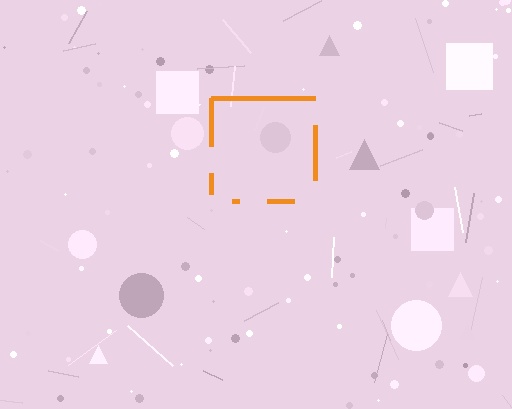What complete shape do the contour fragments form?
The contour fragments form a square.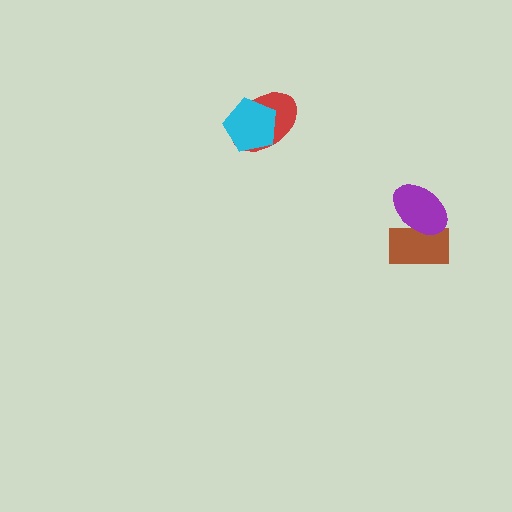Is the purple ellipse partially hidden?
No, no other shape covers it.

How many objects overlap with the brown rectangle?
1 object overlaps with the brown rectangle.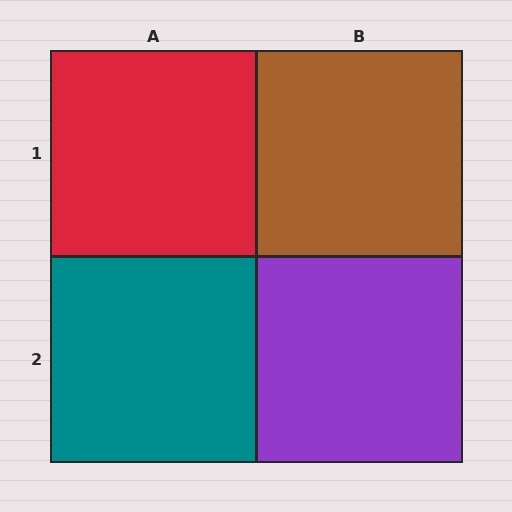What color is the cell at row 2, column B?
Purple.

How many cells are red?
1 cell is red.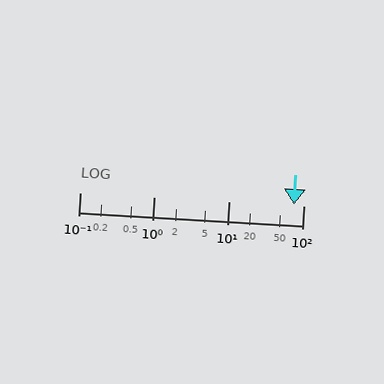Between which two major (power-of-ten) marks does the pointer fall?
The pointer is between 10 and 100.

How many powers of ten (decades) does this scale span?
The scale spans 3 decades, from 0.1 to 100.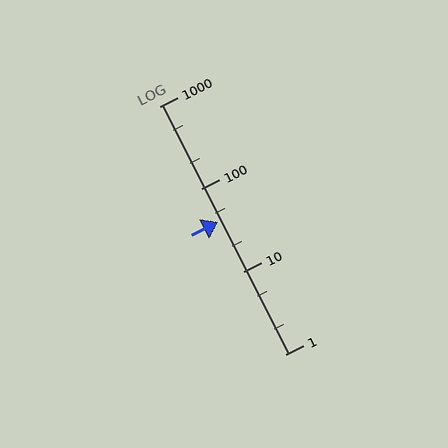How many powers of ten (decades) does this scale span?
The scale spans 3 decades, from 1 to 1000.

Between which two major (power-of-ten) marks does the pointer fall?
The pointer is between 10 and 100.